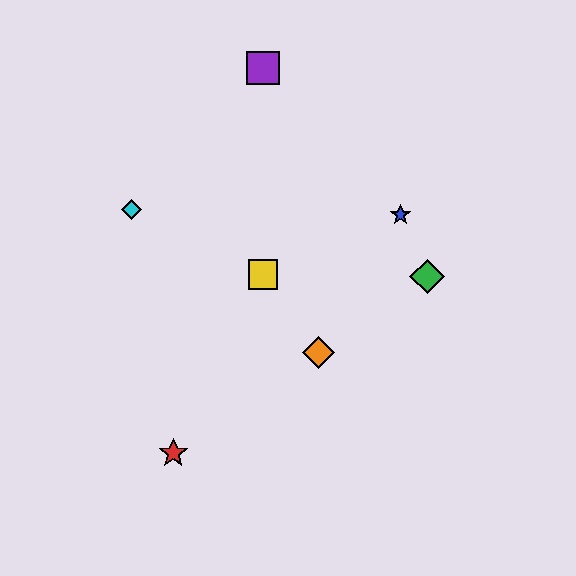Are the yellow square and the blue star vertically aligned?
No, the yellow square is at x≈263 and the blue star is at x≈401.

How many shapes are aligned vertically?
2 shapes (the yellow square, the purple square) are aligned vertically.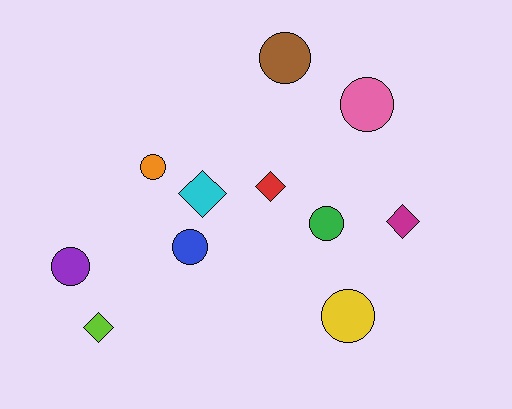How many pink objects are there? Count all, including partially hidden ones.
There is 1 pink object.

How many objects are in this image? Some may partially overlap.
There are 11 objects.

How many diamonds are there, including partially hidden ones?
There are 4 diamonds.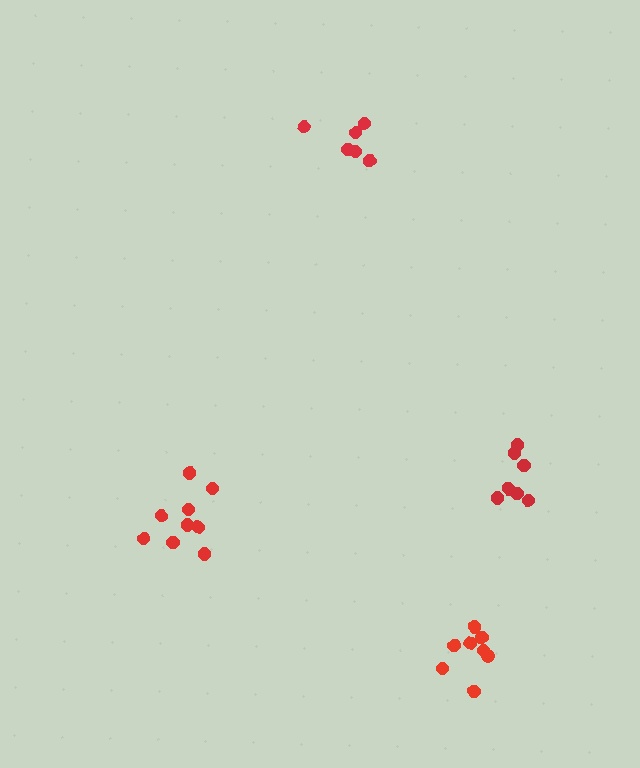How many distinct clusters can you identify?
There are 4 distinct clusters.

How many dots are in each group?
Group 1: 9 dots, Group 2: 6 dots, Group 3: 8 dots, Group 4: 7 dots (30 total).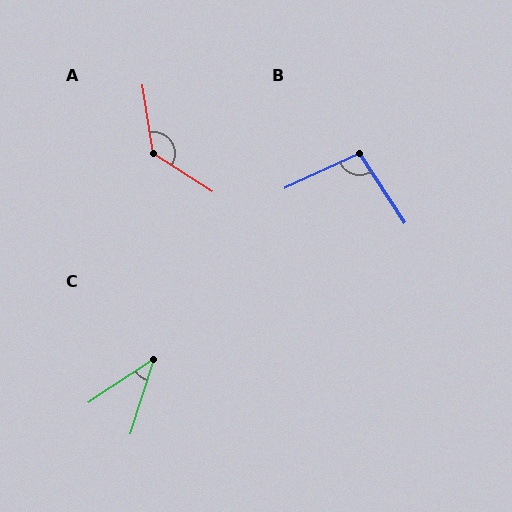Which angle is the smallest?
C, at approximately 39 degrees.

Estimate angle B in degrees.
Approximately 98 degrees.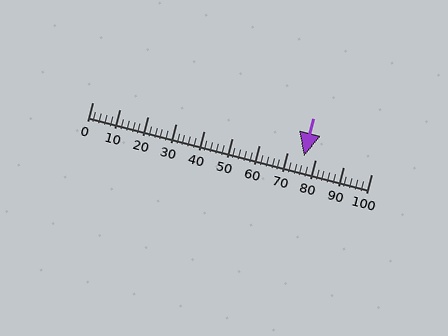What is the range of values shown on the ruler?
The ruler shows values from 0 to 100.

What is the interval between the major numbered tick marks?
The major tick marks are spaced 10 units apart.